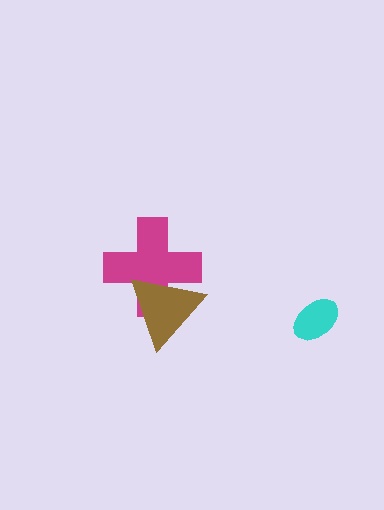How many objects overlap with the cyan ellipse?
0 objects overlap with the cyan ellipse.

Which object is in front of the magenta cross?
The brown triangle is in front of the magenta cross.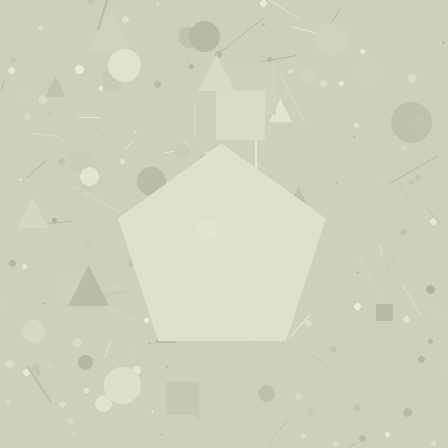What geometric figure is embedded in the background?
A pentagon is embedded in the background.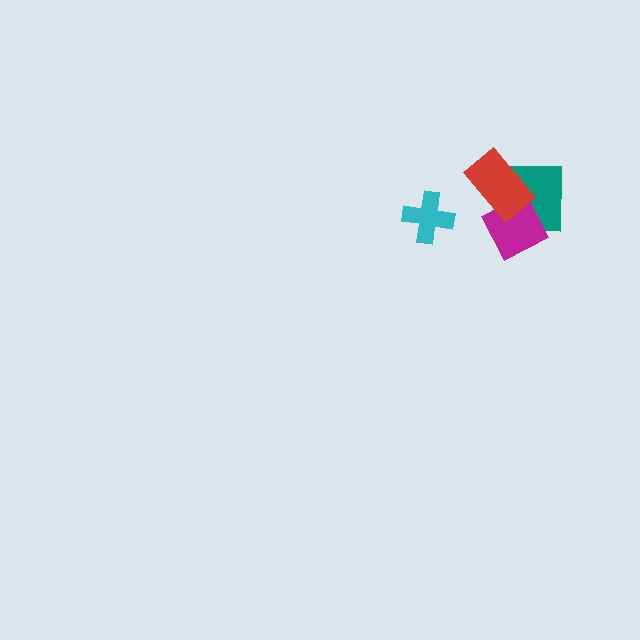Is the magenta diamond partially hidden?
Yes, it is partially covered by another shape.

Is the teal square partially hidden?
Yes, it is partially covered by another shape.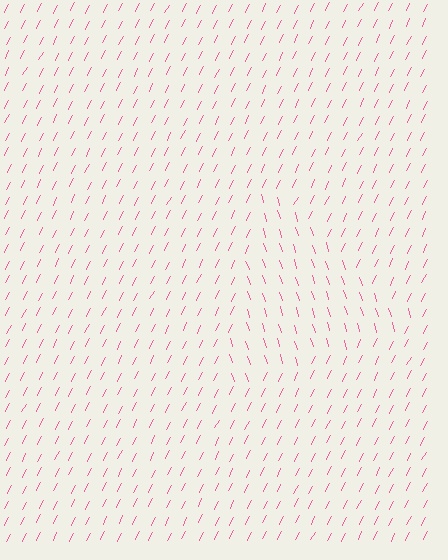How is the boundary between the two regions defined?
The boundary is defined purely by a change in line orientation (approximately 45 degrees difference). All lines are the same color and thickness.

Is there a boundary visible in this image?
Yes, there is a texture boundary formed by a change in line orientation.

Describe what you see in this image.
The image is filled with small pink line segments. A triangle region in the image has lines oriented differently from the surrounding lines, creating a visible texture boundary.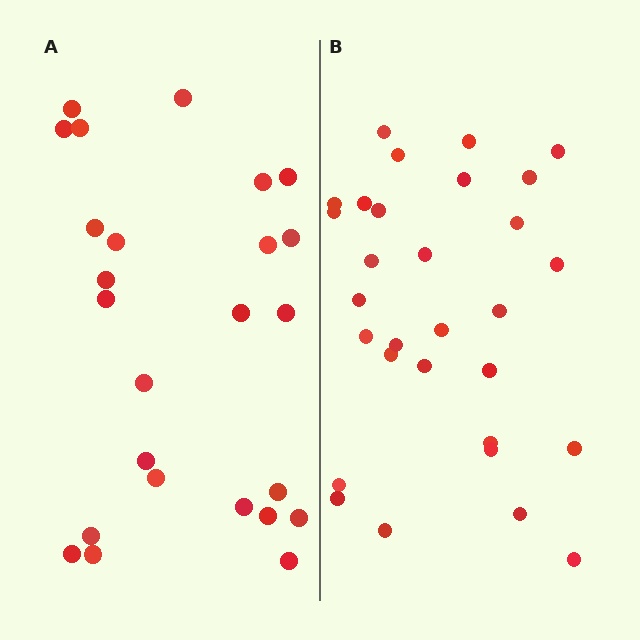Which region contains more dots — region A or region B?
Region B (the right region) has more dots.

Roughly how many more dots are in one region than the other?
Region B has about 5 more dots than region A.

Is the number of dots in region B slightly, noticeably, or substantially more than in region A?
Region B has only slightly more — the two regions are fairly close. The ratio is roughly 1.2 to 1.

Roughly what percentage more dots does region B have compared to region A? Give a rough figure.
About 20% more.